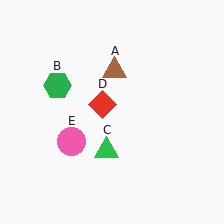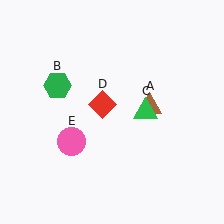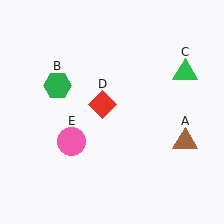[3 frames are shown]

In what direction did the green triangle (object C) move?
The green triangle (object C) moved up and to the right.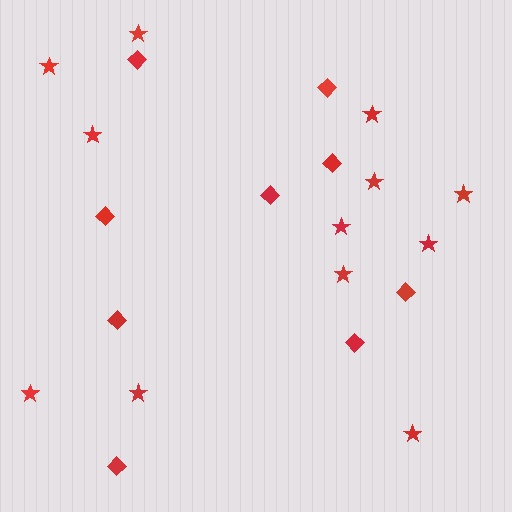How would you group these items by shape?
There are 2 groups: one group of stars (12) and one group of diamonds (9).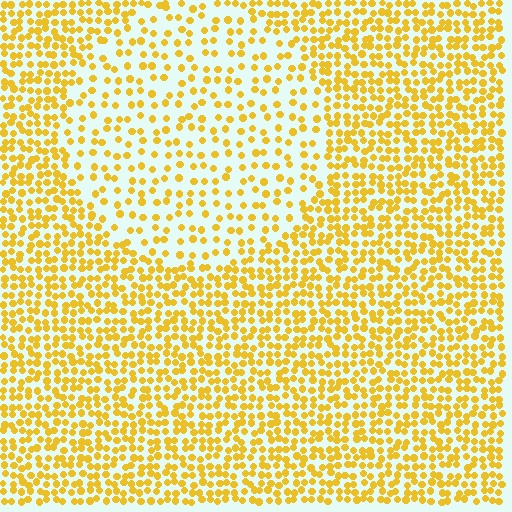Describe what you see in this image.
The image contains small yellow elements arranged at two different densities. A circle-shaped region is visible where the elements are less densely packed than the surrounding area.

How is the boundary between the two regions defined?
The boundary is defined by a change in element density (approximately 2.1x ratio). All elements are the same color, size, and shape.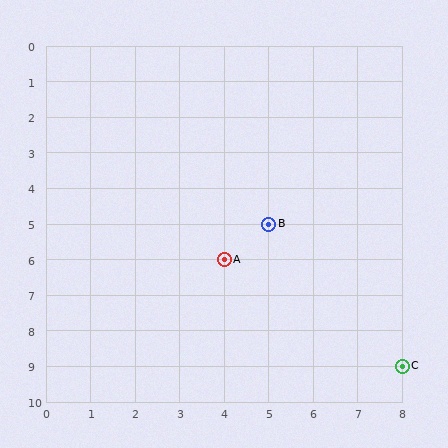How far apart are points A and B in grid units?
Points A and B are 1 column and 1 row apart (about 1.4 grid units diagonally).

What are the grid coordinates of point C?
Point C is at grid coordinates (8, 9).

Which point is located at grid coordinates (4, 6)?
Point A is at (4, 6).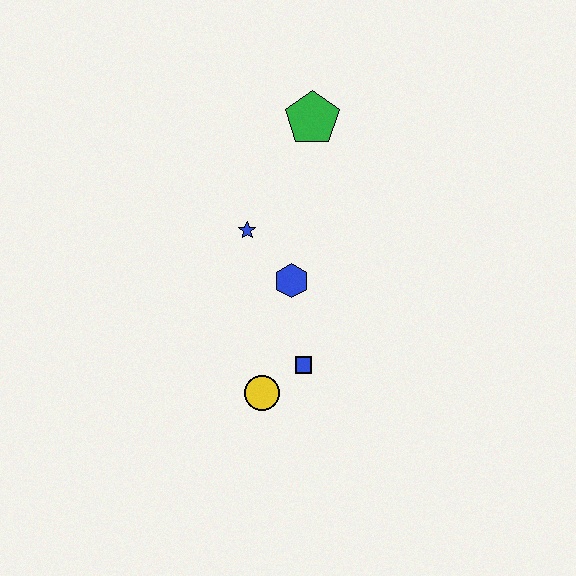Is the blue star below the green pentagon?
Yes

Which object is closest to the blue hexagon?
The blue star is closest to the blue hexagon.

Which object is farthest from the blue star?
The yellow circle is farthest from the blue star.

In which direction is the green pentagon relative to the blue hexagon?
The green pentagon is above the blue hexagon.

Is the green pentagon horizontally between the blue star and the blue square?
No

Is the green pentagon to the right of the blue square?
Yes